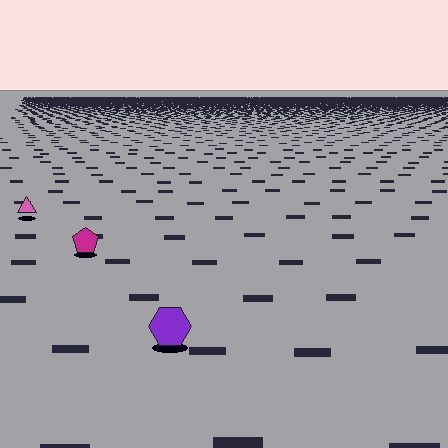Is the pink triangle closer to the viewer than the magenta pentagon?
No. The magenta pentagon is closer — you can tell from the texture gradient: the ground texture is coarser near it.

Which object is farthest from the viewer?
The pink triangle is farthest from the viewer. It appears smaller and the ground texture around it is denser.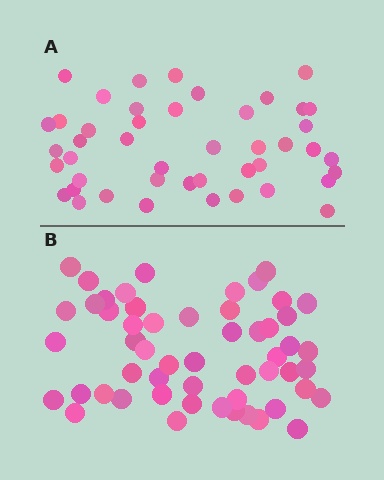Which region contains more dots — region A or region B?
Region B (the bottom region) has more dots.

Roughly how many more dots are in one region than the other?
Region B has roughly 8 or so more dots than region A.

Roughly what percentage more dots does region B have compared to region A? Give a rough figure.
About 20% more.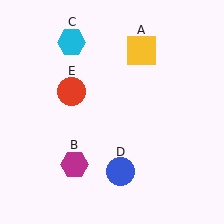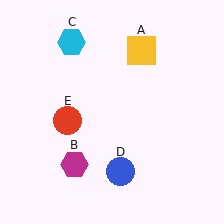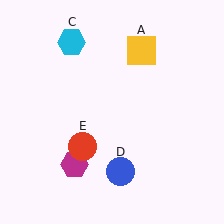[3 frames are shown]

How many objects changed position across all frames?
1 object changed position: red circle (object E).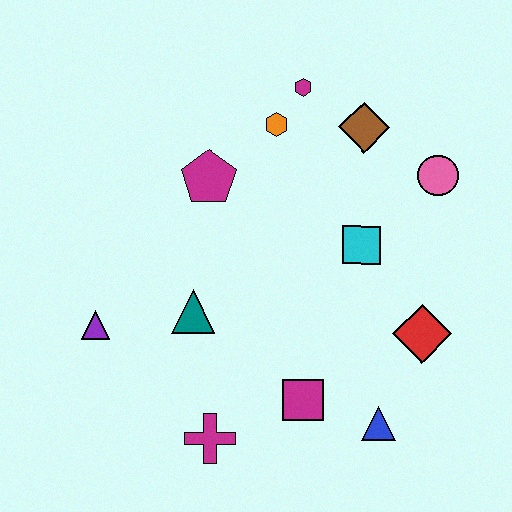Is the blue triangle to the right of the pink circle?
No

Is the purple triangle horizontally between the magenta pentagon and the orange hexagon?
No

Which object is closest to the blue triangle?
The magenta square is closest to the blue triangle.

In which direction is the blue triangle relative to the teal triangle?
The blue triangle is to the right of the teal triangle.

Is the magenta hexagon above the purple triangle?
Yes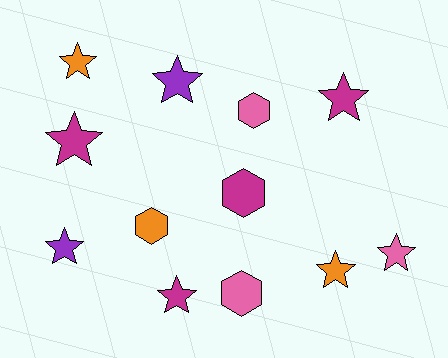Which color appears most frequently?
Magenta, with 4 objects.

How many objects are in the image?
There are 12 objects.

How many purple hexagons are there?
There are no purple hexagons.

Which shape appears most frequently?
Star, with 8 objects.